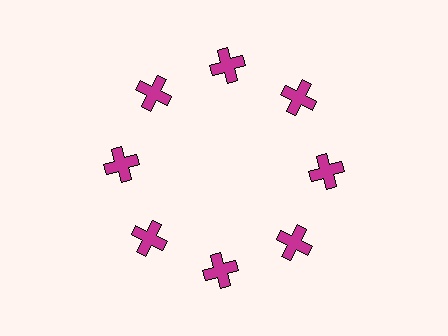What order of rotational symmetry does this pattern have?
This pattern has 8-fold rotational symmetry.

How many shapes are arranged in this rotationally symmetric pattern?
There are 8 shapes, arranged in 8 groups of 1.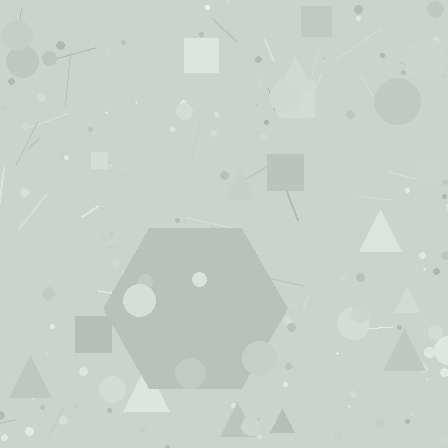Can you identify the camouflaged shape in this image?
The camouflaged shape is a hexagon.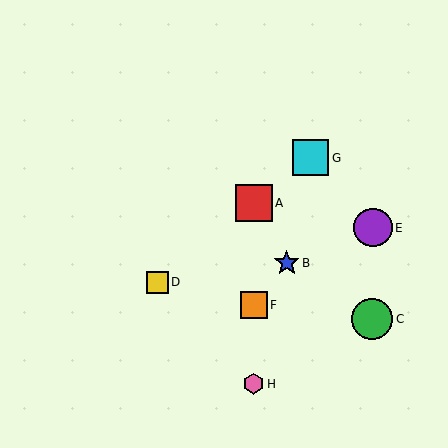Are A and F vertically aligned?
Yes, both are at x≈254.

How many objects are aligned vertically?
3 objects (A, F, H) are aligned vertically.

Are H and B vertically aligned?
No, H is at x≈254 and B is at x≈287.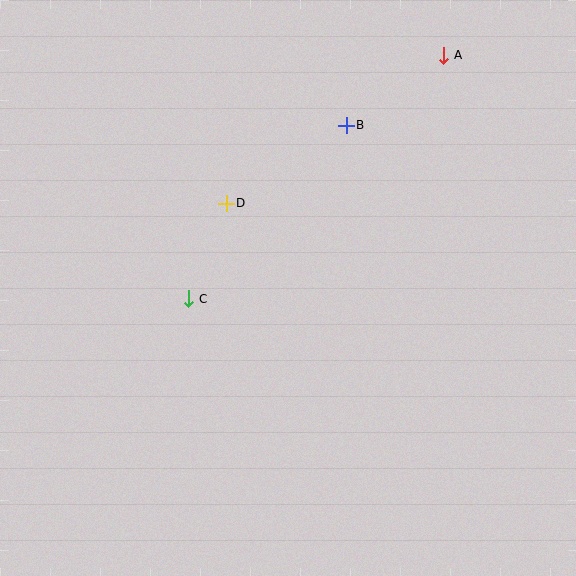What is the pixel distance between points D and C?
The distance between D and C is 103 pixels.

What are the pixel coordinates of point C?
Point C is at (189, 299).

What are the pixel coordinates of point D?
Point D is at (226, 203).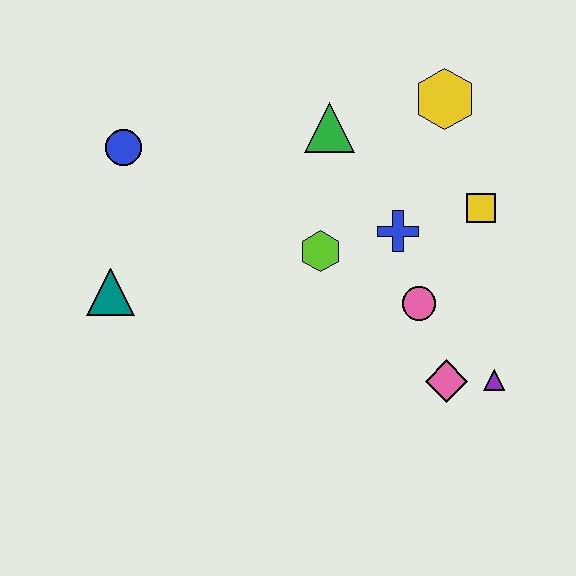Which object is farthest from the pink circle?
The blue circle is farthest from the pink circle.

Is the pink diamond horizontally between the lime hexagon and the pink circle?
No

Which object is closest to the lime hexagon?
The blue cross is closest to the lime hexagon.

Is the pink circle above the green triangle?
No